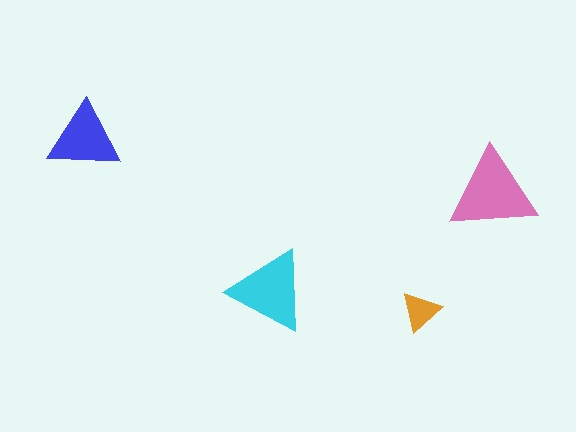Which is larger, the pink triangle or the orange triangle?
The pink one.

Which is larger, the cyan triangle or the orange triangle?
The cyan one.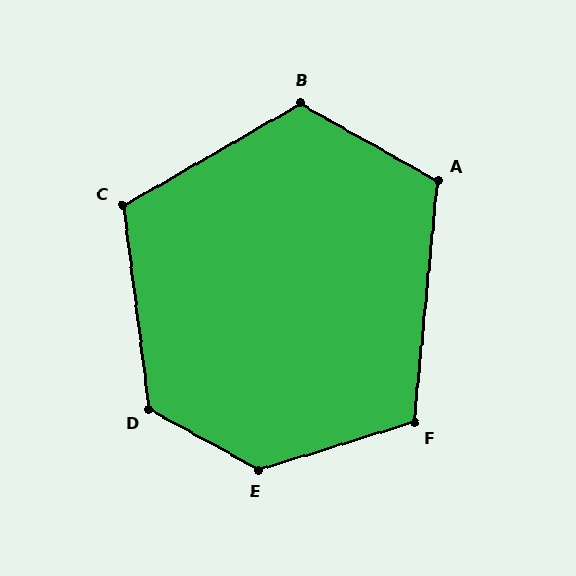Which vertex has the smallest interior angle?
C, at approximately 113 degrees.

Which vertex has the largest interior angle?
E, at approximately 134 degrees.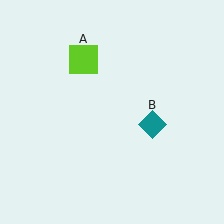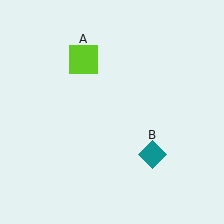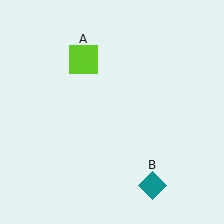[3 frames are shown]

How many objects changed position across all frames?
1 object changed position: teal diamond (object B).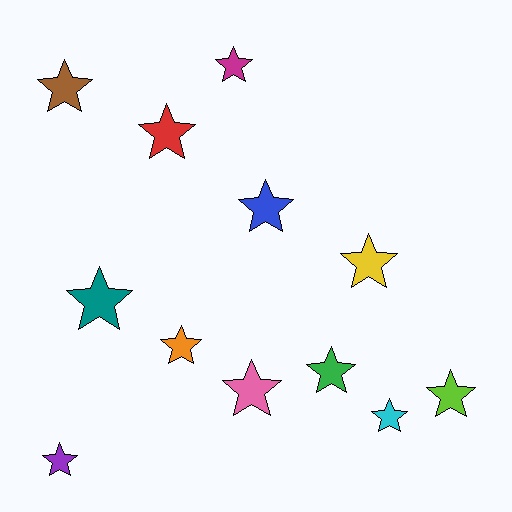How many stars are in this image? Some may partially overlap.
There are 12 stars.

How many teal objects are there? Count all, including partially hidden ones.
There is 1 teal object.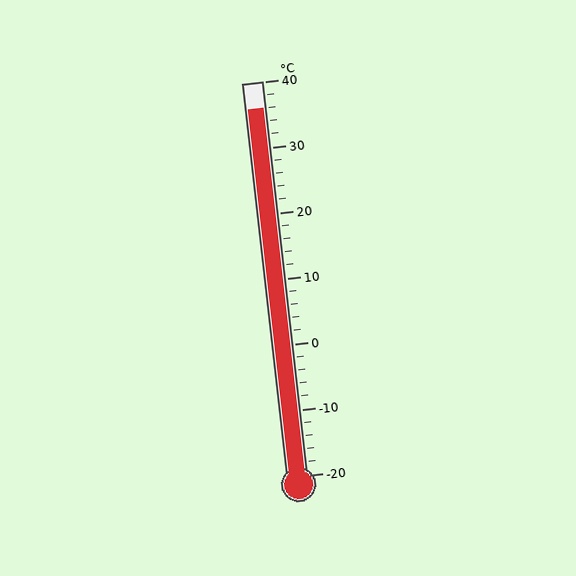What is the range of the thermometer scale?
The thermometer scale ranges from -20°C to 40°C.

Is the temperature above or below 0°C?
The temperature is above 0°C.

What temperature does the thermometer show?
The thermometer shows approximately 36°C.